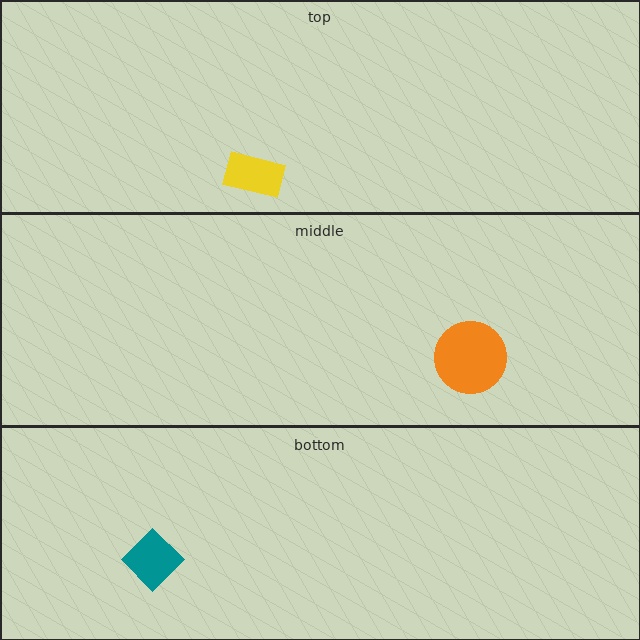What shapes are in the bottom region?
The teal diamond.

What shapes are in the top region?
The yellow rectangle.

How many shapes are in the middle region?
1.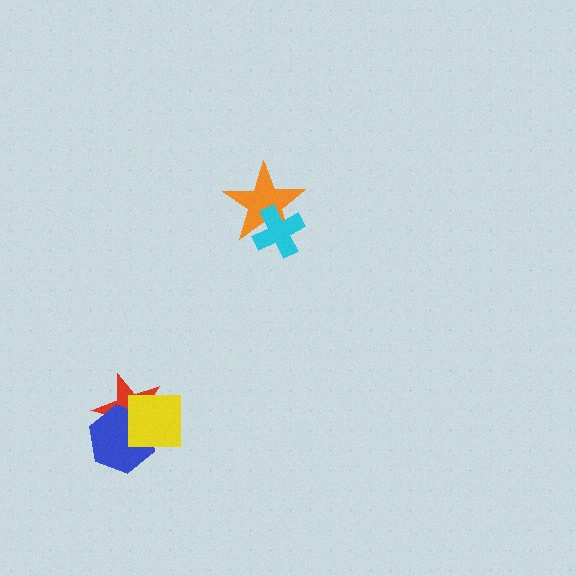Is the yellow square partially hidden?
No, no other shape covers it.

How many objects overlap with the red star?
2 objects overlap with the red star.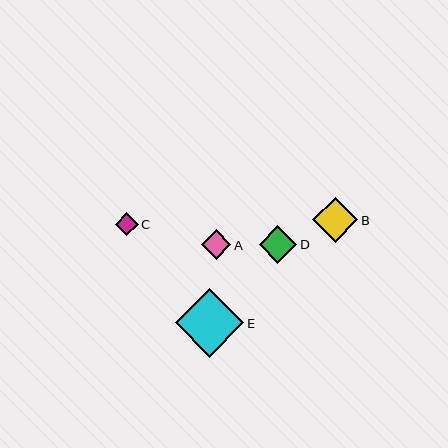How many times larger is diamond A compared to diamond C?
Diamond A is approximately 1.3 times the size of diamond C.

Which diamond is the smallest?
Diamond C is the smallest with a size of approximately 23 pixels.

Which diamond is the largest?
Diamond E is the largest with a size of approximately 69 pixels.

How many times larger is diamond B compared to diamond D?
Diamond B is approximately 1.2 times the size of diamond D.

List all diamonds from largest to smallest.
From largest to smallest: E, B, D, A, C.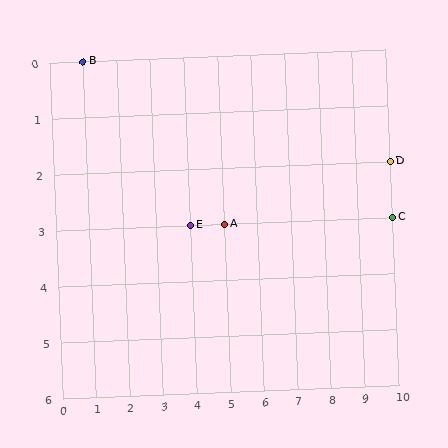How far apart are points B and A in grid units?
Points B and A are 4 columns and 3 rows apart (about 5.0 grid units diagonally).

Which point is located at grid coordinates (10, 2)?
Point D is at (10, 2).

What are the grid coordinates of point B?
Point B is at grid coordinates (1, 0).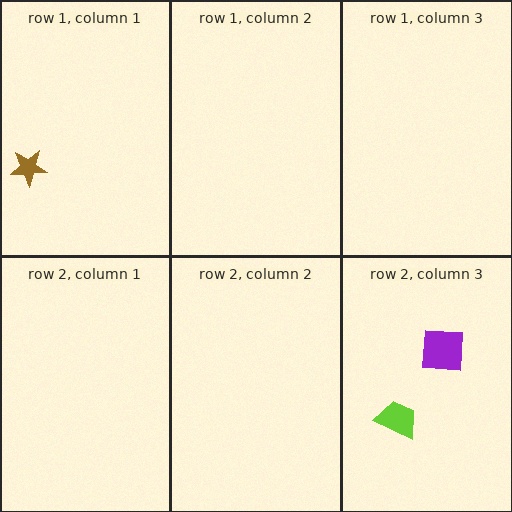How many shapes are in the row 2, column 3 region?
2.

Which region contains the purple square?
The row 2, column 3 region.